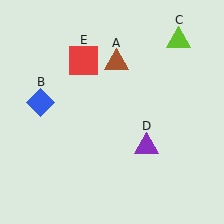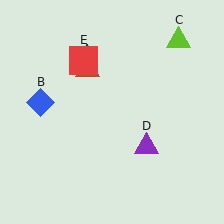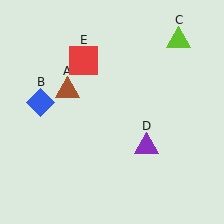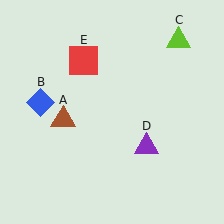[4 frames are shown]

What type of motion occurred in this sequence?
The brown triangle (object A) rotated counterclockwise around the center of the scene.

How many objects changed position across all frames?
1 object changed position: brown triangle (object A).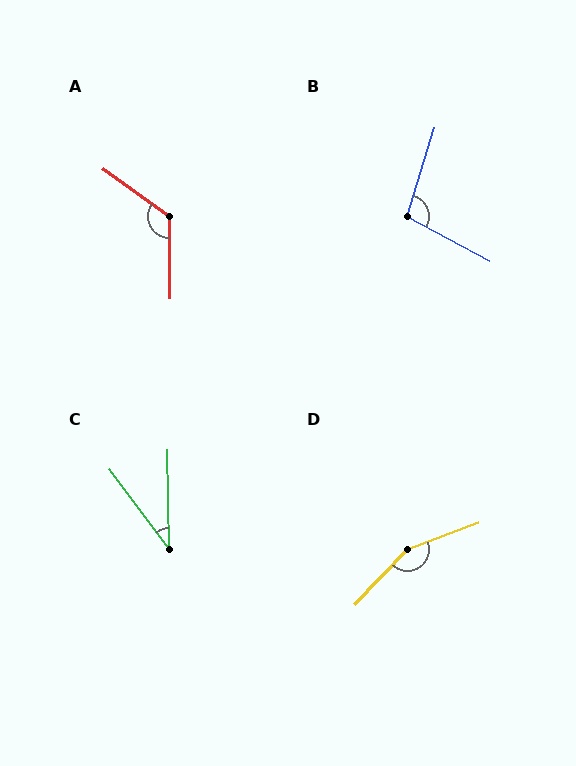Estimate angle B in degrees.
Approximately 101 degrees.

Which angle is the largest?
D, at approximately 155 degrees.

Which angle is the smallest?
C, at approximately 36 degrees.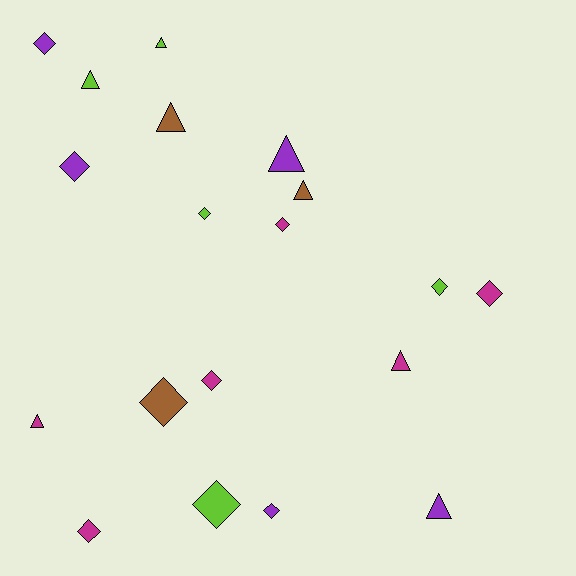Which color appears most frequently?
Magenta, with 6 objects.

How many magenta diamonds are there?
There are 4 magenta diamonds.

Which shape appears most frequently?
Diamond, with 11 objects.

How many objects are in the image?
There are 19 objects.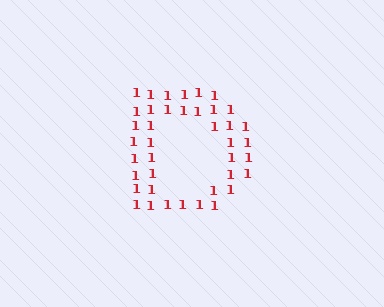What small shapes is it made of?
It is made of small digit 1's.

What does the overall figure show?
The overall figure shows the letter D.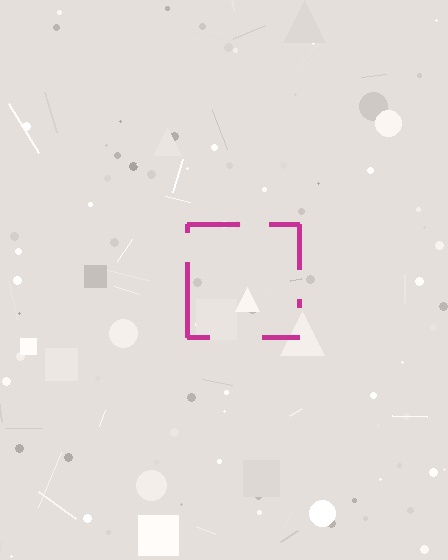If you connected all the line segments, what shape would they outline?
They would outline a square.